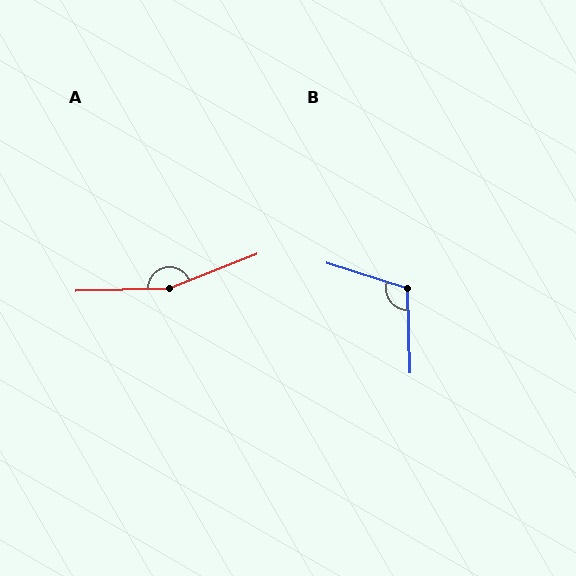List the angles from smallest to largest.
B (109°), A (160°).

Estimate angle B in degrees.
Approximately 109 degrees.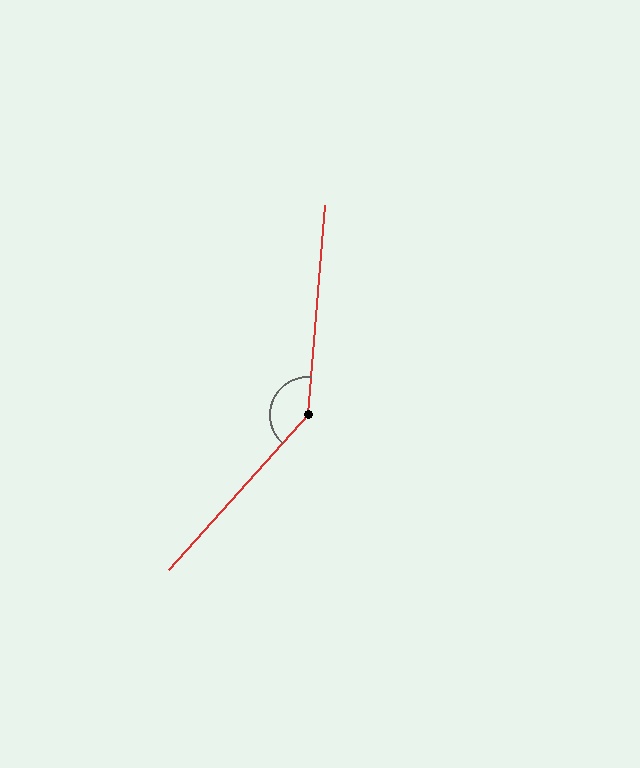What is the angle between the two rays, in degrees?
Approximately 143 degrees.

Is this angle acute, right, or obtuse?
It is obtuse.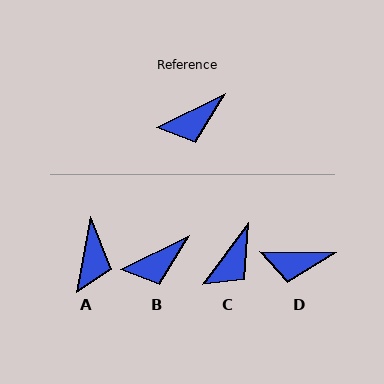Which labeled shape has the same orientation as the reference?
B.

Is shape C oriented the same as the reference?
No, it is off by about 28 degrees.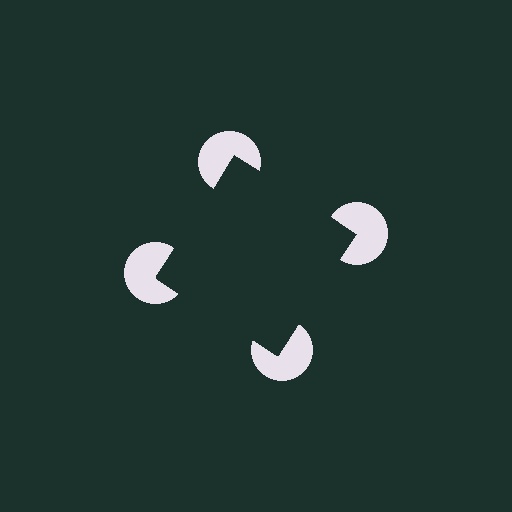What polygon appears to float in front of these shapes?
An illusory square — its edges are inferred from the aligned wedge cuts in the pac-man discs, not physically drawn.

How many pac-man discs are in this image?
There are 4 — one at each vertex of the illusory square.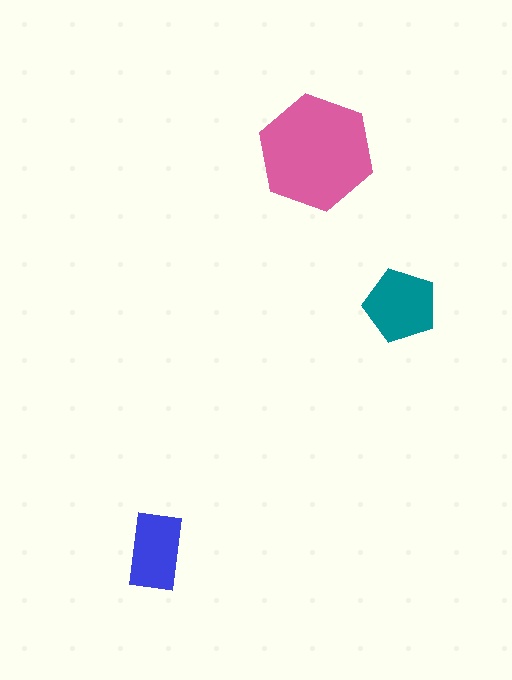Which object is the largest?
The pink hexagon.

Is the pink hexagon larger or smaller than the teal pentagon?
Larger.